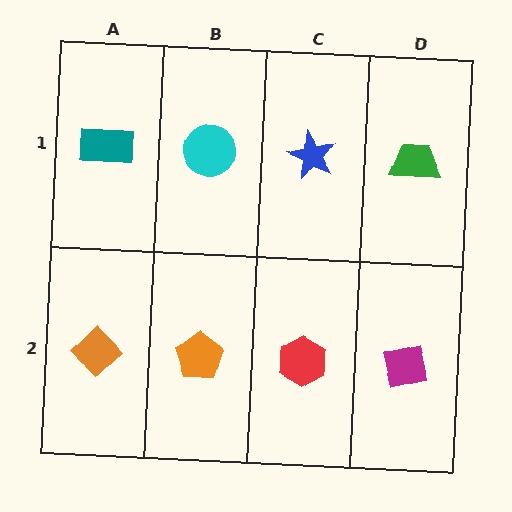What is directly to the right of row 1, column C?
A green trapezoid.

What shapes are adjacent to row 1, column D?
A magenta square (row 2, column D), a blue star (row 1, column C).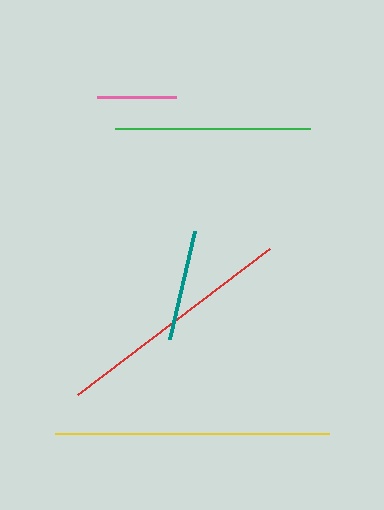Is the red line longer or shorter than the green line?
The red line is longer than the green line.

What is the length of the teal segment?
The teal segment is approximately 110 pixels long.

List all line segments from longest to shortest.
From longest to shortest: yellow, red, green, teal, pink.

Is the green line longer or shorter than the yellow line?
The yellow line is longer than the green line.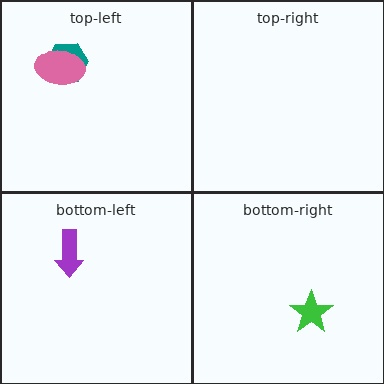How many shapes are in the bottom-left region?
1.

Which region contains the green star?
The bottom-right region.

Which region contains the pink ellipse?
The top-left region.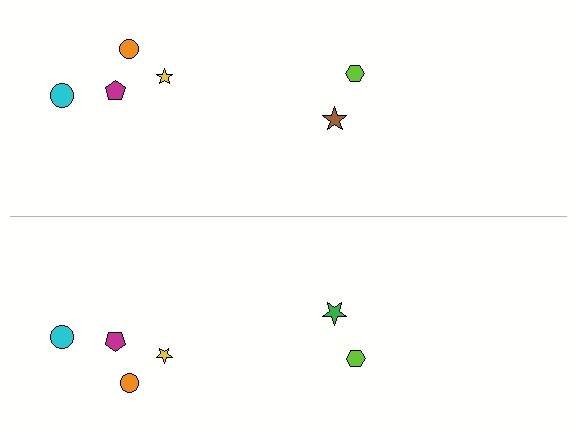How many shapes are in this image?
There are 12 shapes in this image.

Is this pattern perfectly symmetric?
No, the pattern is not perfectly symmetric. The green star on the bottom side breaks the symmetry — its mirror counterpart is brown.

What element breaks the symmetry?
The green star on the bottom side breaks the symmetry — its mirror counterpart is brown.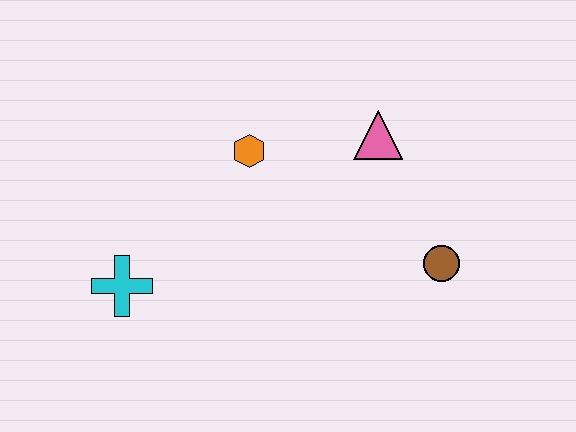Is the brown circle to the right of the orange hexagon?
Yes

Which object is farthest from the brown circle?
The cyan cross is farthest from the brown circle.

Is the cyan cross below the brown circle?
Yes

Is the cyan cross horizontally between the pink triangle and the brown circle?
No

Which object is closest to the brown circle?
The pink triangle is closest to the brown circle.